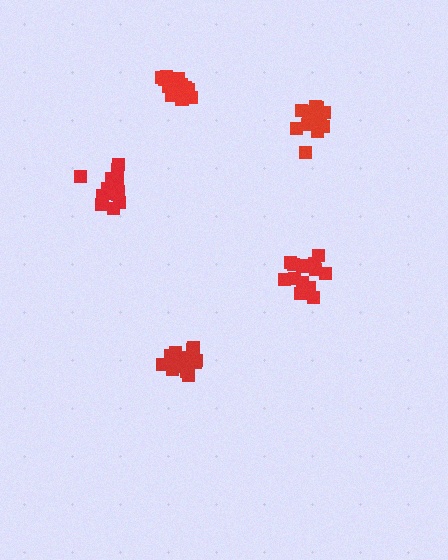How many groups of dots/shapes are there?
There are 5 groups.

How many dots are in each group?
Group 1: 18 dots, Group 2: 14 dots, Group 3: 15 dots, Group 4: 17 dots, Group 5: 20 dots (84 total).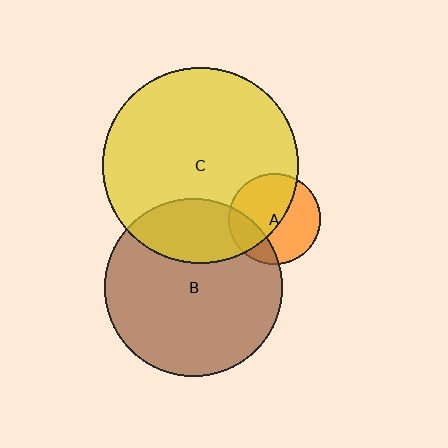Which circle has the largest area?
Circle C (yellow).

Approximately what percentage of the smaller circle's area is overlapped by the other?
Approximately 25%.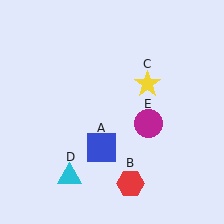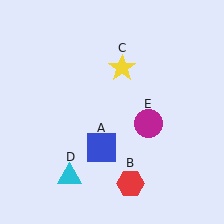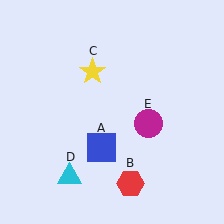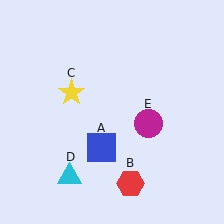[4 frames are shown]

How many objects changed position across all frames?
1 object changed position: yellow star (object C).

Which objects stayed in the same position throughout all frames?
Blue square (object A) and red hexagon (object B) and cyan triangle (object D) and magenta circle (object E) remained stationary.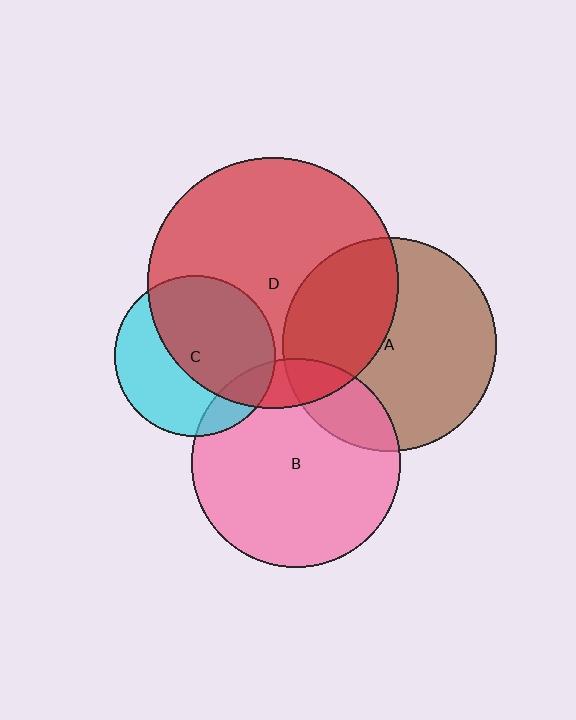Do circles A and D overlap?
Yes.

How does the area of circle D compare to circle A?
Approximately 1.4 times.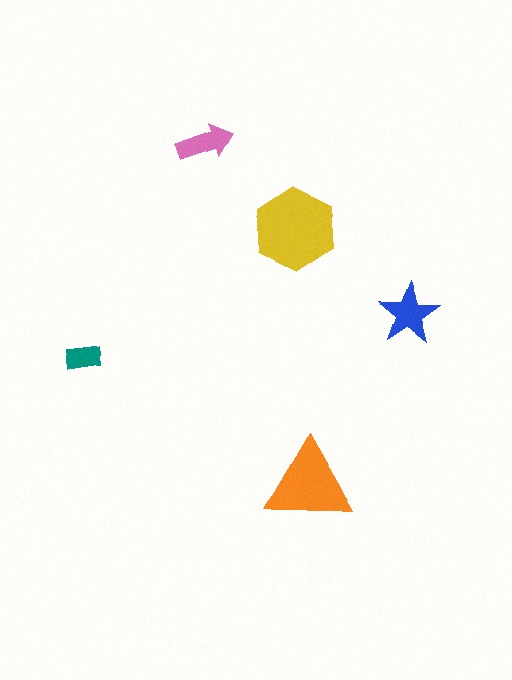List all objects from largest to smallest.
The yellow hexagon, the orange triangle, the blue star, the pink arrow, the teal rectangle.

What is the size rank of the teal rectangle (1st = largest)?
5th.